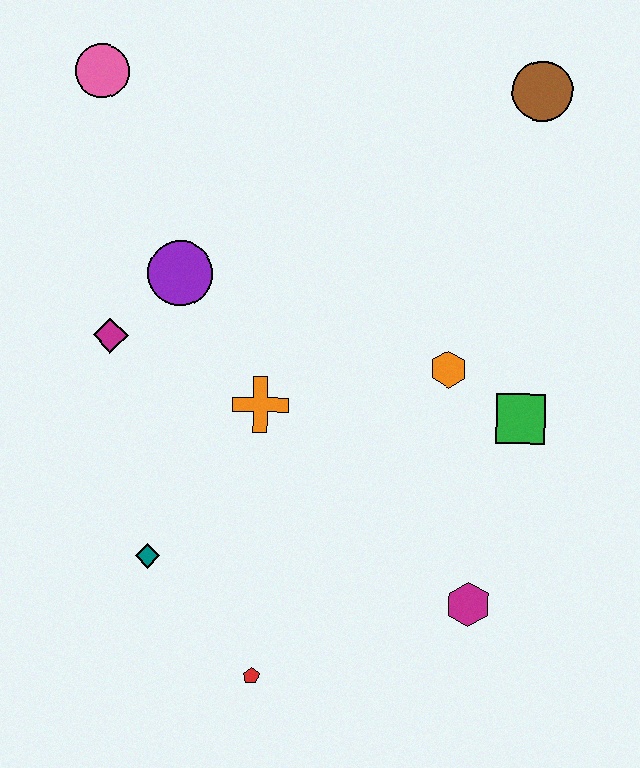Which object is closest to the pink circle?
The purple circle is closest to the pink circle.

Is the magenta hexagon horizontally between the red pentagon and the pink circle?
No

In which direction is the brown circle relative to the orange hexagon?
The brown circle is above the orange hexagon.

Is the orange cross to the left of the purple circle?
No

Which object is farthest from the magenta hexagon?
The pink circle is farthest from the magenta hexagon.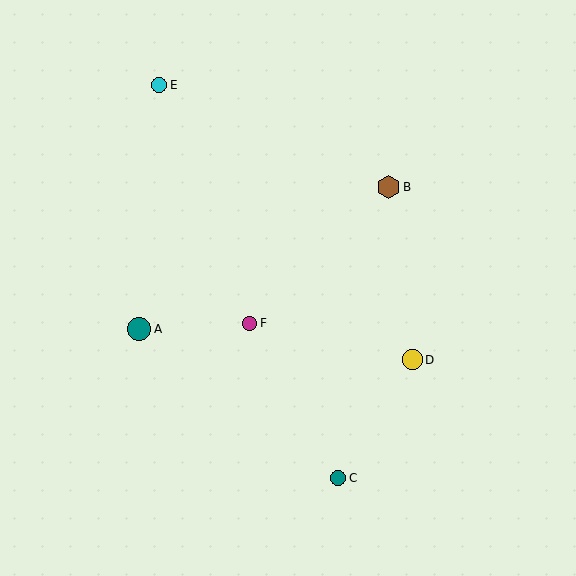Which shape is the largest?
The teal circle (labeled A) is the largest.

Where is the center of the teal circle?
The center of the teal circle is at (338, 478).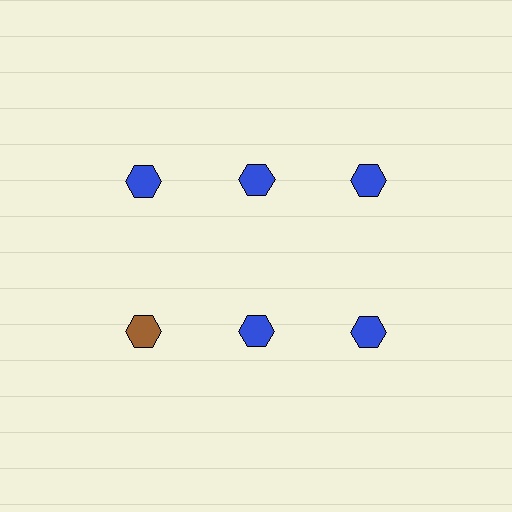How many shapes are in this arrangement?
There are 6 shapes arranged in a grid pattern.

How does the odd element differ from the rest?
It has a different color: brown instead of blue.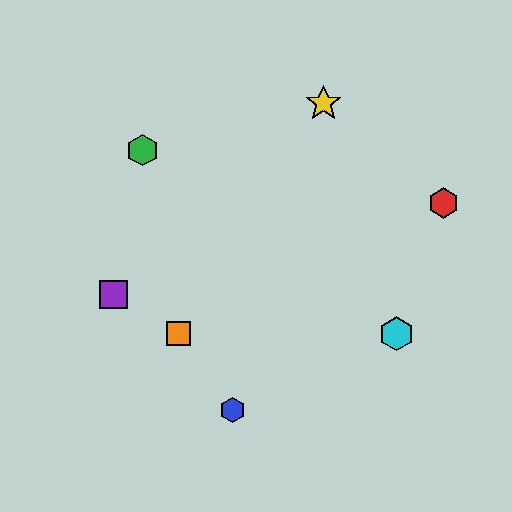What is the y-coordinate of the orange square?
The orange square is at y≈334.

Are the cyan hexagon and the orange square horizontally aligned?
Yes, both are at y≈334.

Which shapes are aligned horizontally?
The orange square, the cyan hexagon are aligned horizontally.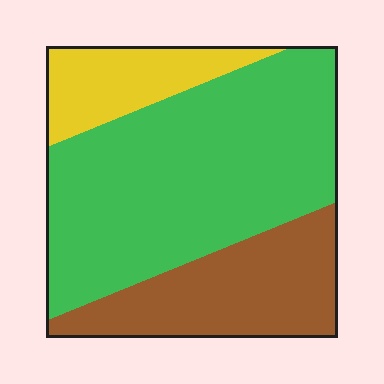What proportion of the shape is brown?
Brown takes up about one quarter (1/4) of the shape.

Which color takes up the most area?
Green, at roughly 60%.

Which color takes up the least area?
Yellow, at roughly 15%.